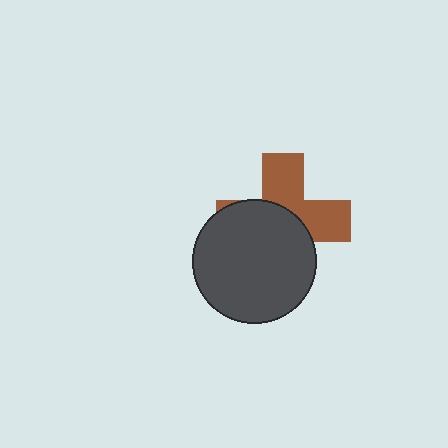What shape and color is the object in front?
The object in front is a dark gray circle.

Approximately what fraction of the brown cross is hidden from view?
Roughly 55% of the brown cross is hidden behind the dark gray circle.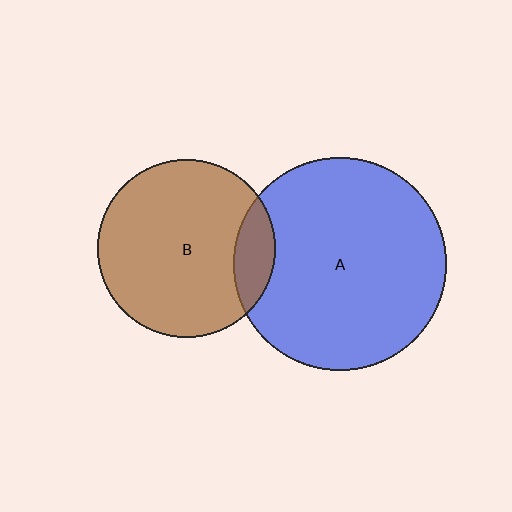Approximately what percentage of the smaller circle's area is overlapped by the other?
Approximately 15%.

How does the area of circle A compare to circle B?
Approximately 1.4 times.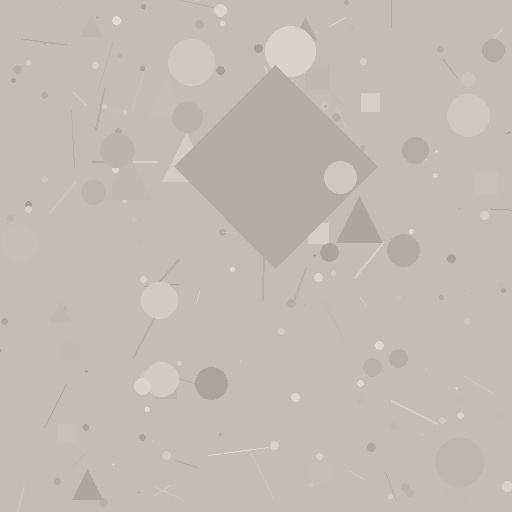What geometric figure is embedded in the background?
A diamond is embedded in the background.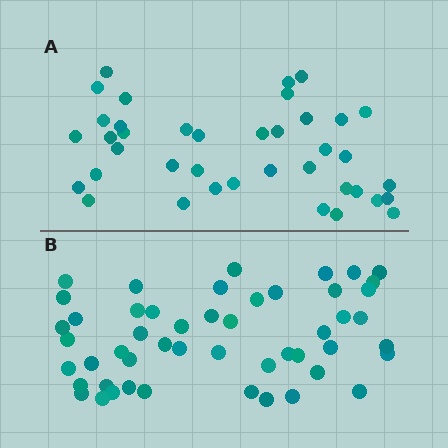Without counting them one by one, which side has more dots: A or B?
Region B (the bottom region) has more dots.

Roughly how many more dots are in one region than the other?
Region B has roughly 12 or so more dots than region A.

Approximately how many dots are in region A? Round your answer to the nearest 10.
About 40 dots. (The exact count is 39, which rounds to 40.)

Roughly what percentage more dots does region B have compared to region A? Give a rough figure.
About 30% more.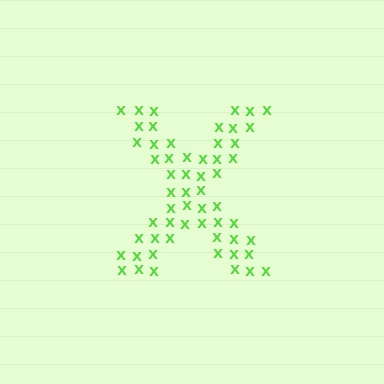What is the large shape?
The large shape is the letter X.